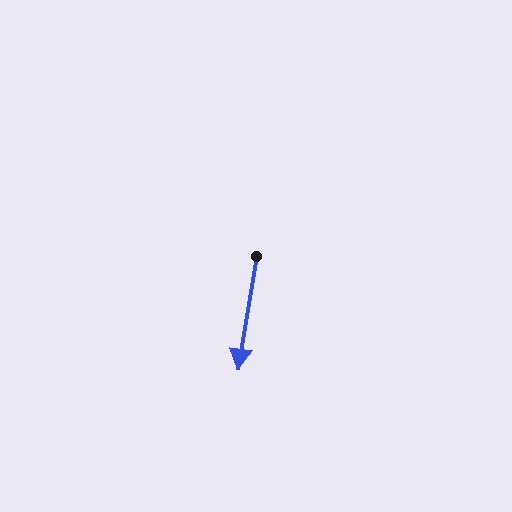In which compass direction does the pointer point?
South.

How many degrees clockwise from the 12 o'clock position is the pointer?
Approximately 189 degrees.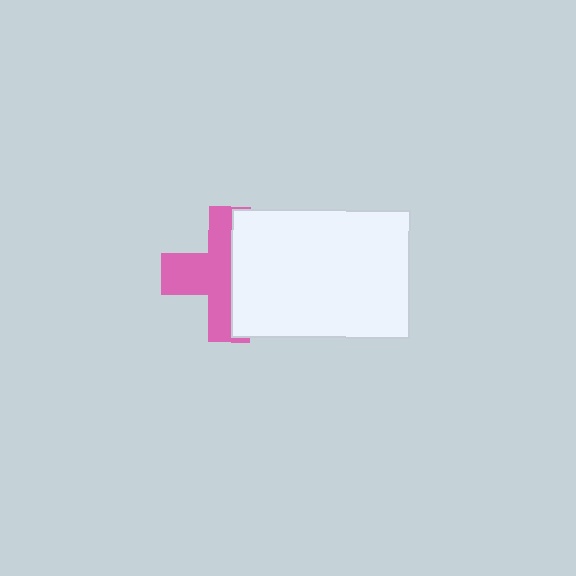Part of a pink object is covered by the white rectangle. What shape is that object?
It is a cross.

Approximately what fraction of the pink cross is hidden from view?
Roughly 45% of the pink cross is hidden behind the white rectangle.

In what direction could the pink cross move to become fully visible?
The pink cross could move left. That would shift it out from behind the white rectangle entirely.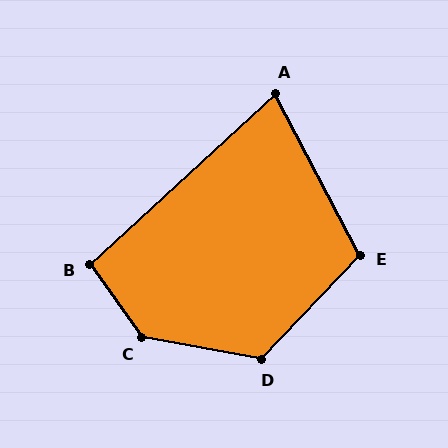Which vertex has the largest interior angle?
C, at approximately 136 degrees.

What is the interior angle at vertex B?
Approximately 97 degrees (obtuse).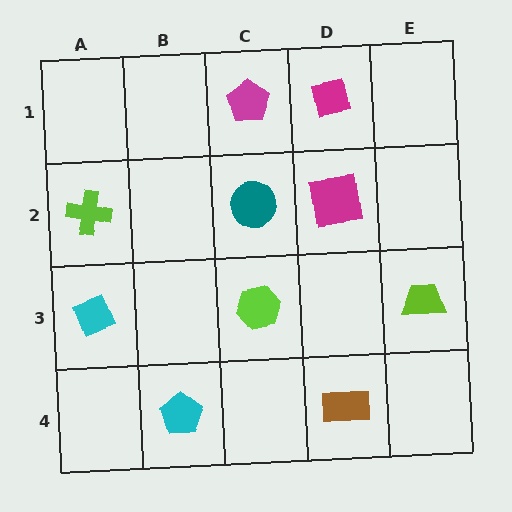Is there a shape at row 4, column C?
No, that cell is empty.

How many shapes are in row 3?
3 shapes.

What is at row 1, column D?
A magenta square.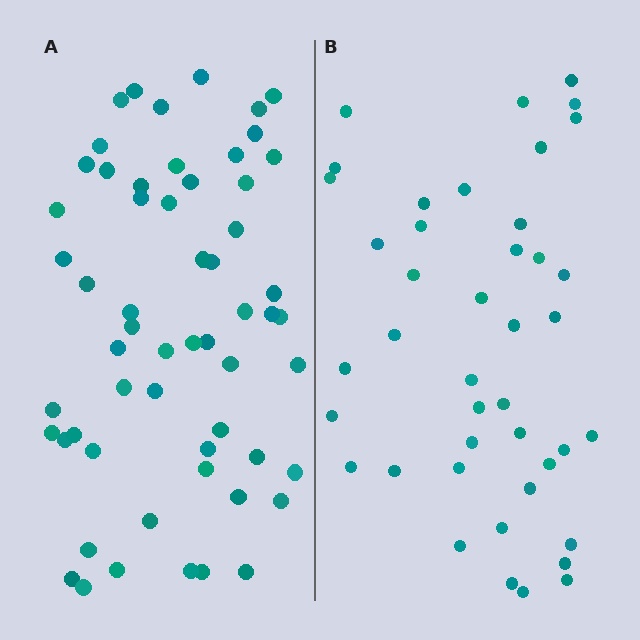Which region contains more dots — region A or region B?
Region A (the left region) has more dots.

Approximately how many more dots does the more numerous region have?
Region A has approximately 15 more dots than region B.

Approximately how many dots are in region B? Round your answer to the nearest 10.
About 40 dots. (The exact count is 42, which rounds to 40.)